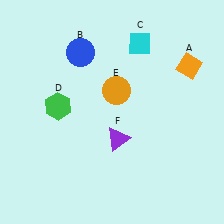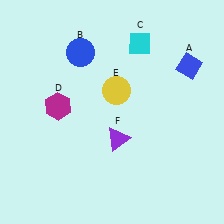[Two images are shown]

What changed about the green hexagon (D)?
In Image 1, D is green. In Image 2, it changed to magenta.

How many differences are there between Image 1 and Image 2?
There are 3 differences between the two images.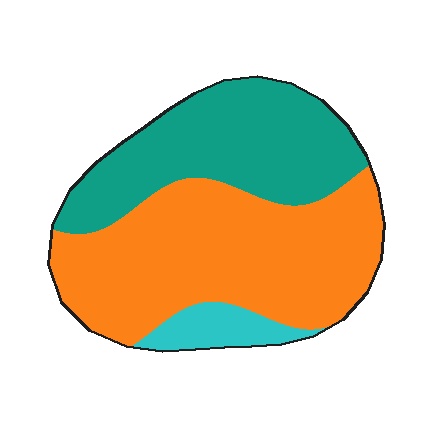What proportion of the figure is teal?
Teal takes up about three eighths (3/8) of the figure.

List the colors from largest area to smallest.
From largest to smallest: orange, teal, cyan.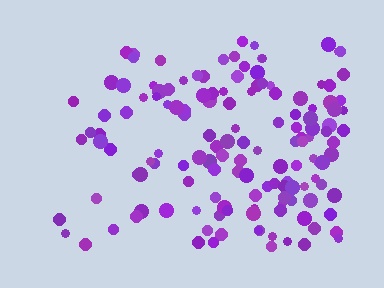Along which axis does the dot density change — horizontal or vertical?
Horizontal.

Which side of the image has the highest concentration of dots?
The right.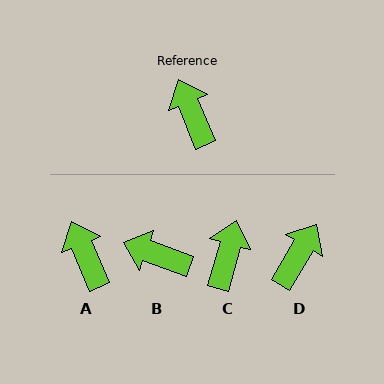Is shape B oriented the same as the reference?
No, it is off by about 47 degrees.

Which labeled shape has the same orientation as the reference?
A.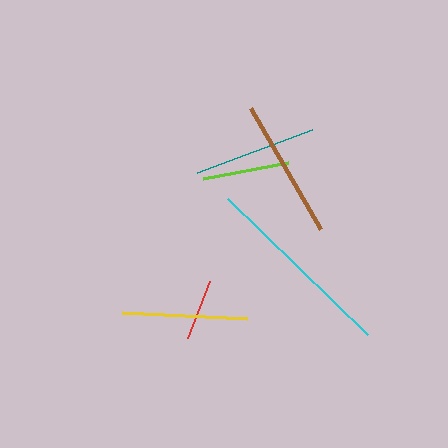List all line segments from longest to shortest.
From longest to shortest: cyan, brown, yellow, teal, lime, red.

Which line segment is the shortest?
The red line is the shortest at approximately 62 pixels.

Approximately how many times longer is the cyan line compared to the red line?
The cyan line is approximately 3.2 times the length of the red line.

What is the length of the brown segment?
The brown segment is approximately 140 pixels long.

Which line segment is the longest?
The cyan line is the longest at approximately 196 pixels.